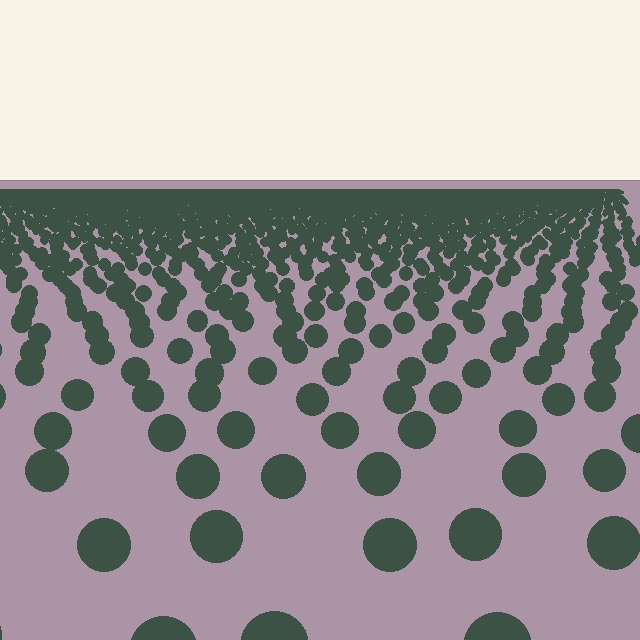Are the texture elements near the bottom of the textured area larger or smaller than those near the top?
Larger. Near the bottom, elements are closer to the viewer and appear at a bigger on-screen size.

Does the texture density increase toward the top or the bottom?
Density increases toward the top.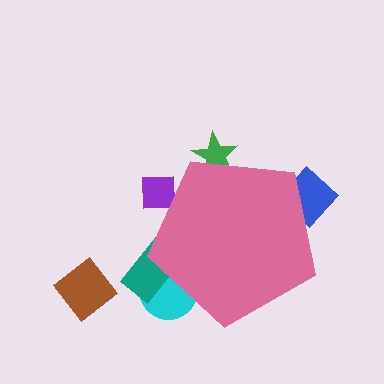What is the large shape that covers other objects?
A pink pentagon.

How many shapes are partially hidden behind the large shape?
5 shapes are partially hidden.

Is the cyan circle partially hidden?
Yes, the cyan circle is partially hidden behind the pink pentagon.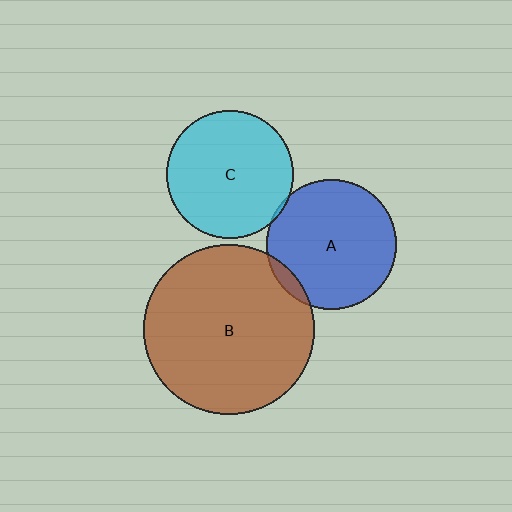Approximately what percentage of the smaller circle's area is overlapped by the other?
Approximately 5%.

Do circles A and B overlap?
Yes.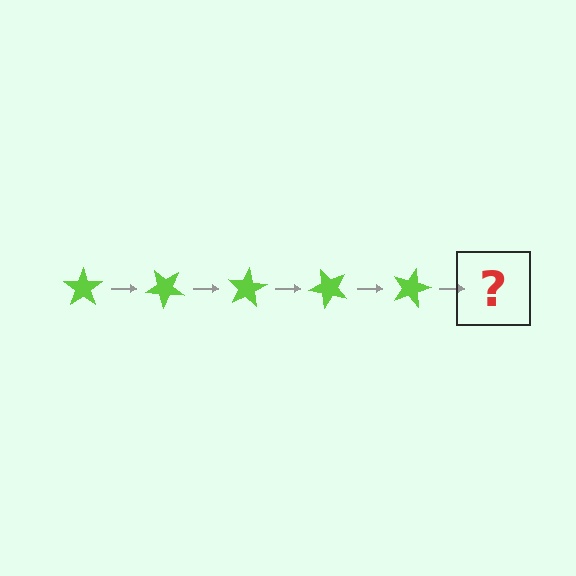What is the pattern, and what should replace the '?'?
The pattern is that the star rotates 40 degrees each step. The '?' should be a lime star rotated 200 degrees.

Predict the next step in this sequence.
The next step is a lime star rotated 200 degrees.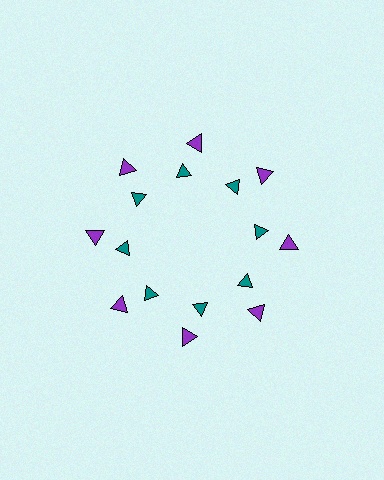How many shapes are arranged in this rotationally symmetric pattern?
There are 16 shapes, arranged in 8 groups of 2.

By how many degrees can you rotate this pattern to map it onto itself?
The pattern maps onto itself every 45 degrees of rotation.